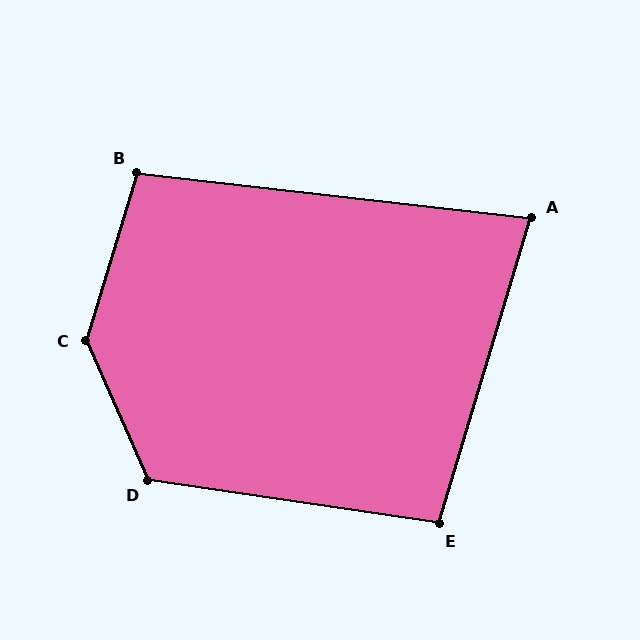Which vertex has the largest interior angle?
C, at approximately 139 degrees.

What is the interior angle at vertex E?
Approximately 99 degrees (obtuse).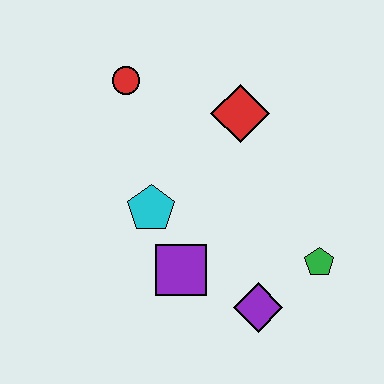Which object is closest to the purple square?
The cyan pentagon is closest to the purple square.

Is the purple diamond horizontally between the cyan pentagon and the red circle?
No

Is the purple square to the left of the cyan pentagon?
No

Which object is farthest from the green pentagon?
The red circle is farthest from the green pentagon.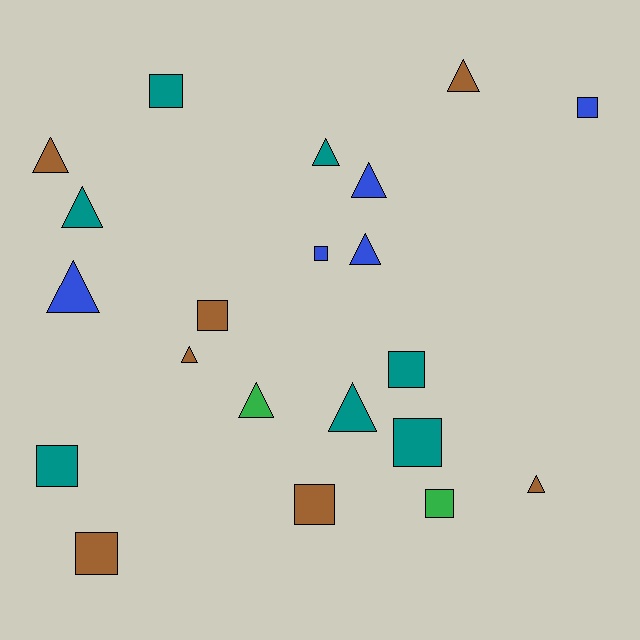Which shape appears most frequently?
Triangle, with 11 objects.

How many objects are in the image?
There are 21 objects.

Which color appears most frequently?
Brown, with 7 objects.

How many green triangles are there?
There is 1 green triangle.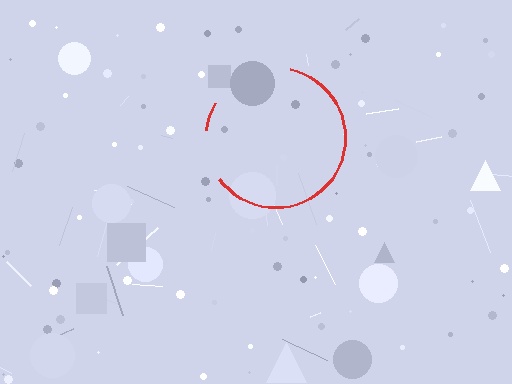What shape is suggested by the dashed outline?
The dashed outline suggests a circle.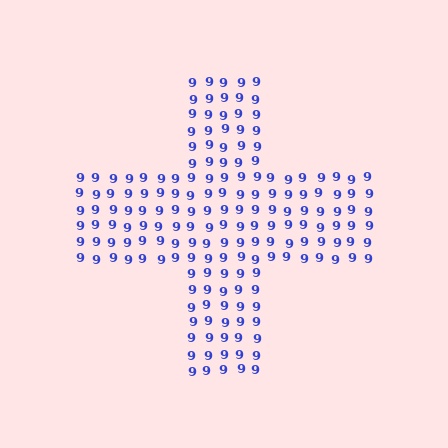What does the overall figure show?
The overall figure shows a cross.